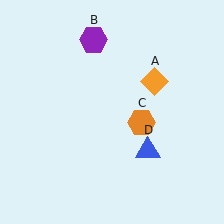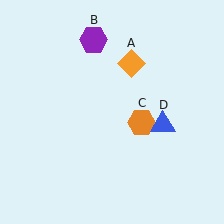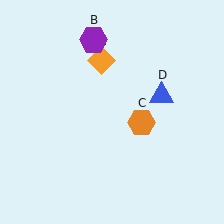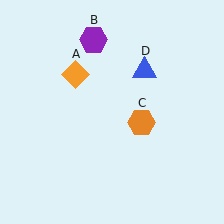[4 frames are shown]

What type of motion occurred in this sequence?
The orange diamond (object A), blue triangle (object D) rotated counterclockwise around the center of the scene.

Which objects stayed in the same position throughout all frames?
Purple hexagon (object B) and orange hexagon (object C) remained stationary.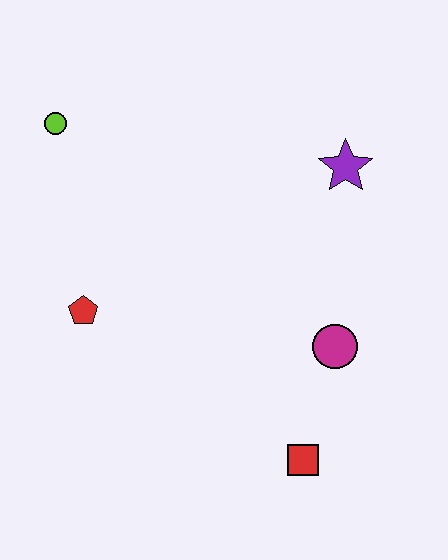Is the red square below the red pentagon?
Yes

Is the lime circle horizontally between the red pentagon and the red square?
No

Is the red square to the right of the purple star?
No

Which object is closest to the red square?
The magenta circle is closest to the red square.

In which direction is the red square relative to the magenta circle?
The red square is below the magenta circle.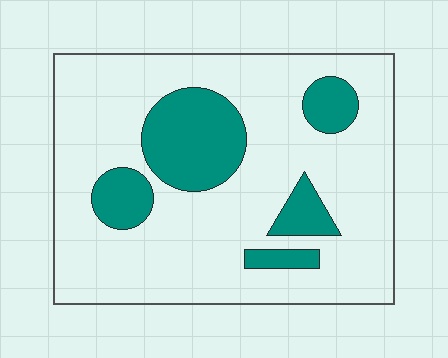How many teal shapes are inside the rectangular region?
5.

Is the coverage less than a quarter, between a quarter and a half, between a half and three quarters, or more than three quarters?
Less than a quarter.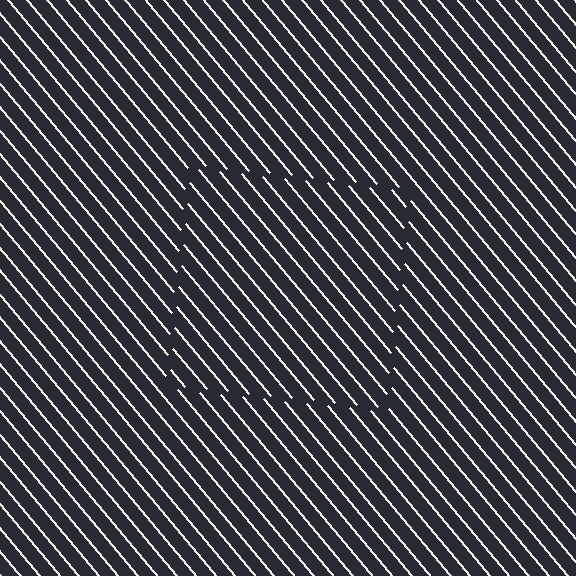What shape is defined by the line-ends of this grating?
An illusory square. The interior of the shape contains the same grating, shifted by half a period — the contour is defined by the phase discontinuity where line-ends from the inner and outer gratings abut.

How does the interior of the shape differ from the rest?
The interior of the shape contains the same grating, shifted by half a period — the contour is defined by the phase discontinuity where line-ends from the inner and outer gratings abut.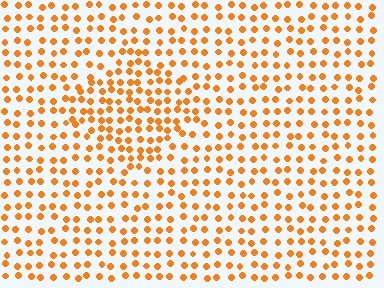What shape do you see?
I see a diamond.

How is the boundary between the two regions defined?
The boundary is defined by a change in element density (approximately 1.5x ratio). All elements are the same color, size, and shape.